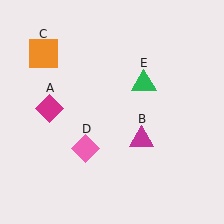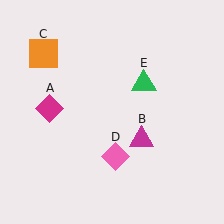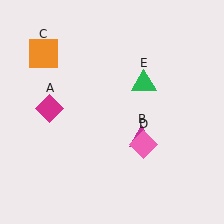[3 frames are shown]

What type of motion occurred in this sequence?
The pink diamond (object D) rotated counterclockwise around the center of the scene.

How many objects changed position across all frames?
1 object changed position: pink diamond (object D).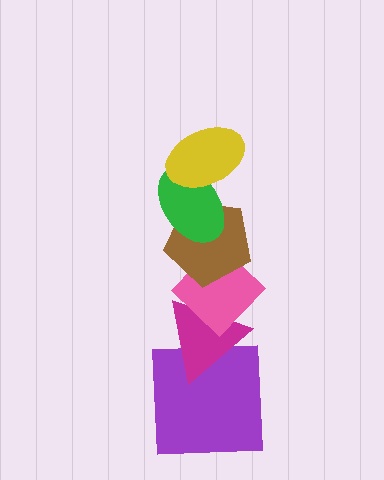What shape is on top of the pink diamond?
The brown pentagon is on top of the pink diamond.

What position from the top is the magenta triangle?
The magenta triangle is 5th from the top.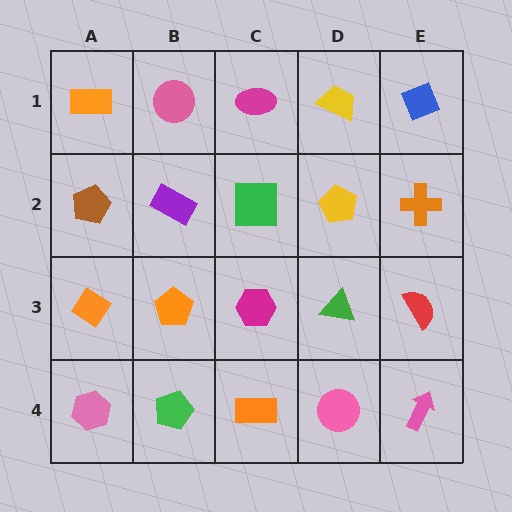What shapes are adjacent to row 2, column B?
A pink circle (row 1, column B), an orange pentagon (row 3, column B), a brown pentagon (row 2, column A), a green square (row 2, column C).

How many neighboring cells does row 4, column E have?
2.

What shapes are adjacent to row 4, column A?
An orange diamond (row 3, column A), a green pentagon (row 4, column B).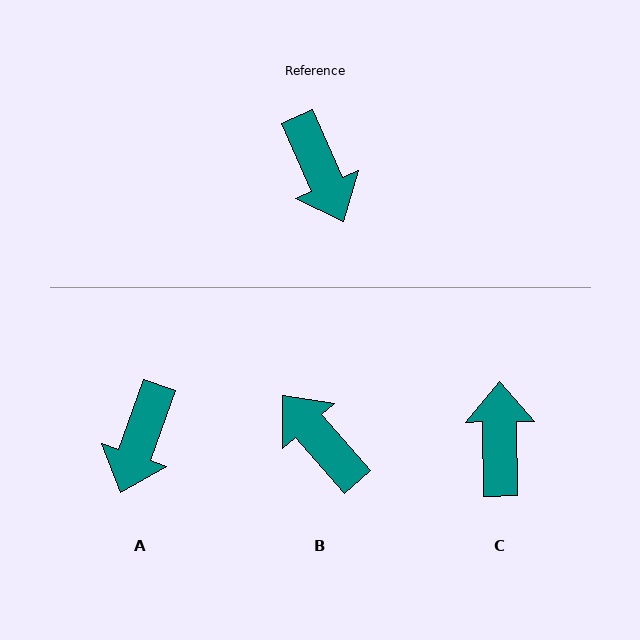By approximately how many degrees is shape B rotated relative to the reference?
Approximately 163 degrees clockwise.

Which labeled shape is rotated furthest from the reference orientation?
B, about 163 degrees away.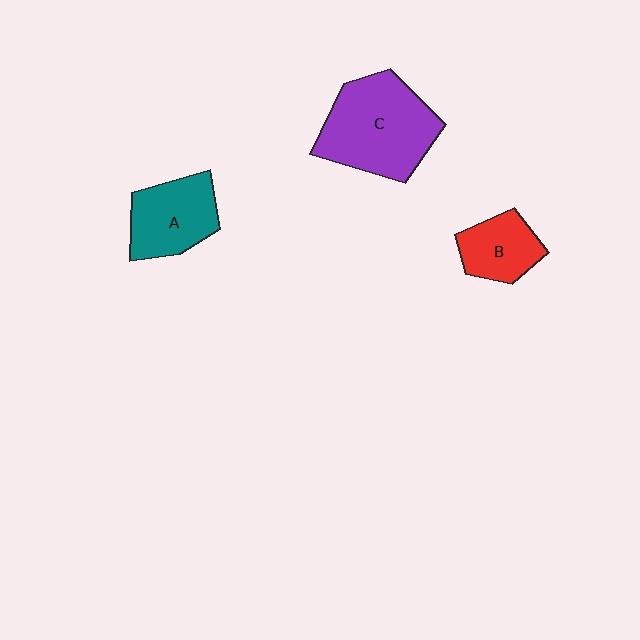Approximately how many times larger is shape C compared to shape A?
Approximately 1.6 times.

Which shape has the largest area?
Shape C (purple).